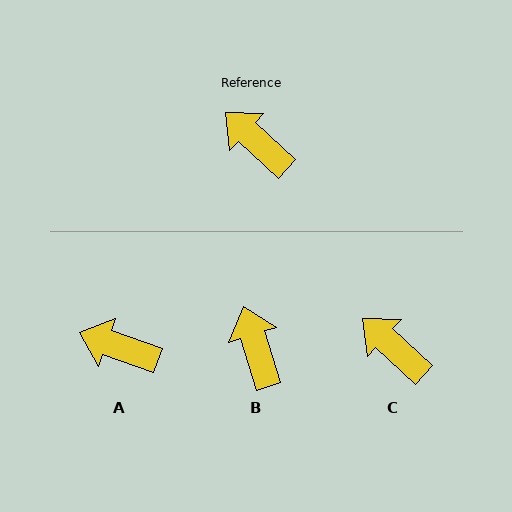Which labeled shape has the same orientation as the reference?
C.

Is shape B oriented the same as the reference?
No, it is off by about 30 degrees.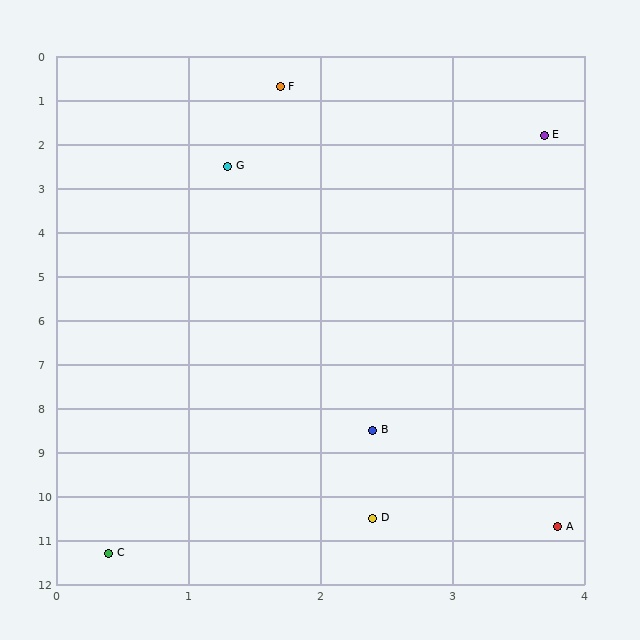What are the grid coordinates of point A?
Point A is at approximately (3.8, 10.7).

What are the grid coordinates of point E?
Point E is at approximately (3.7, 1.8).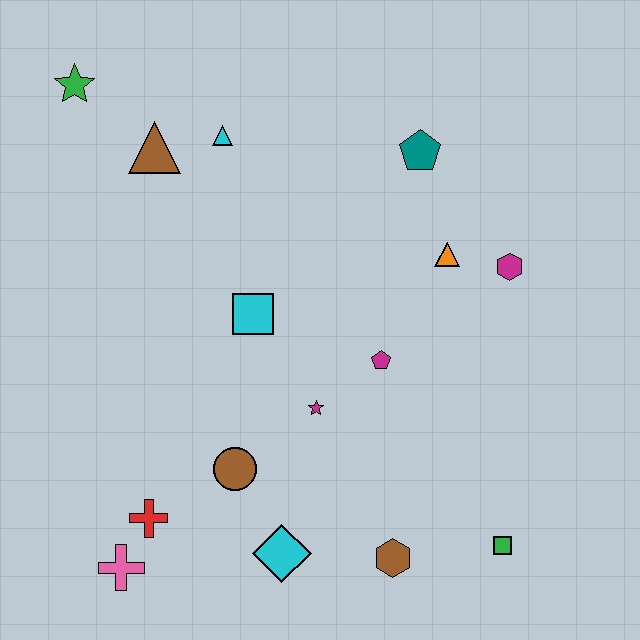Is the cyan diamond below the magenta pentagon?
Yes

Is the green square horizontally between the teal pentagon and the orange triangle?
No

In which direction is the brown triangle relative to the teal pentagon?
The brown triangle is to the left of the teal pentagon.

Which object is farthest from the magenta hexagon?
The pink cross is farthest from the magenta hexagon.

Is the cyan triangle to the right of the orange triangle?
No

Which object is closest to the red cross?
The pink cross is closest to the red cross.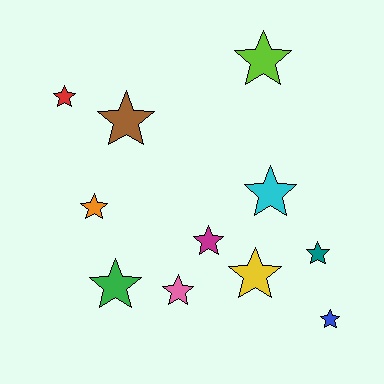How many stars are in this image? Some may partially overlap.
There are 11 stars.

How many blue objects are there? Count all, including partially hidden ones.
There is 1 blue object.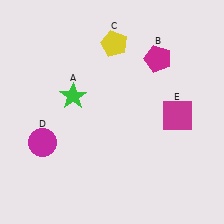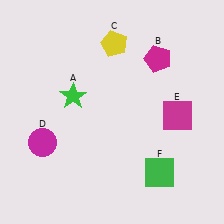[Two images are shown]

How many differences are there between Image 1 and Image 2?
There is 1 difference between the two images.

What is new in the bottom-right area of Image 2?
A green square (F) was added in the bottom-right area of Image 2.